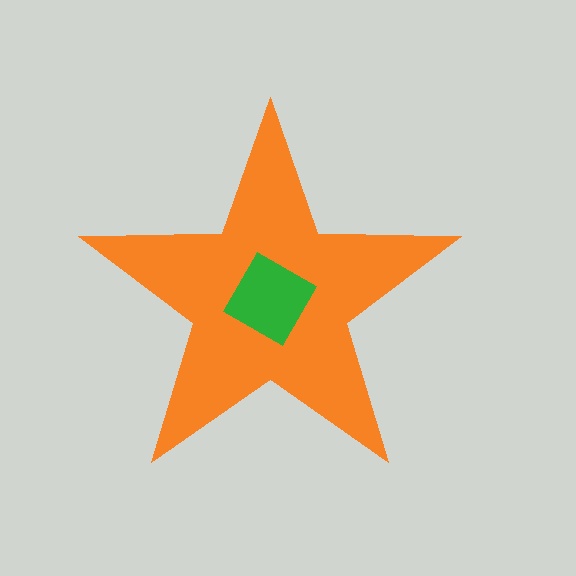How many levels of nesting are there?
2.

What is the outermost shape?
The orange star.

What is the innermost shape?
The green diamond.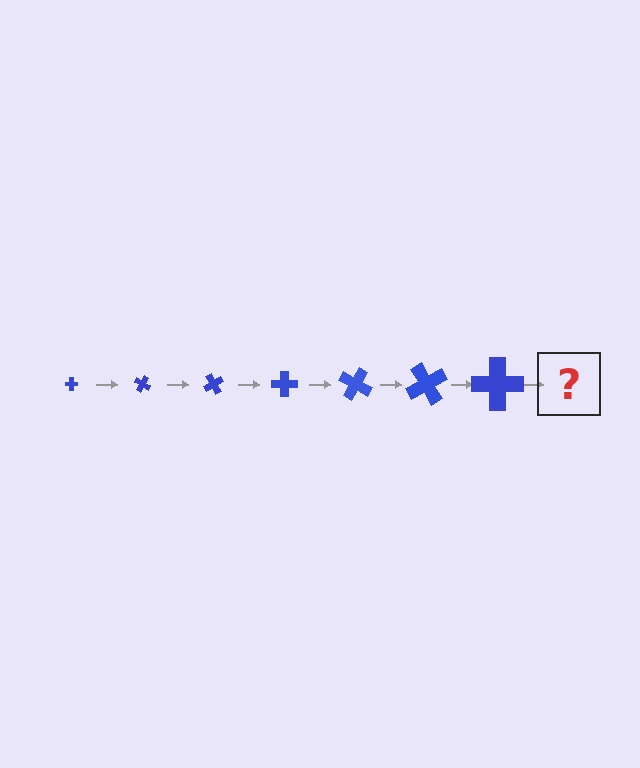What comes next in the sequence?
The next element should be a cross, larger than the previous one and rotated 210 degrees from the start.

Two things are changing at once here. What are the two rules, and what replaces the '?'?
The two rules are that the cross grows larger each step and it rotates 30 degrees each step. The '?' should be a cross, larger than the previous one and rotated 210 degrees from the start.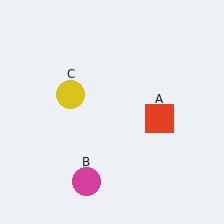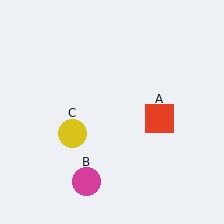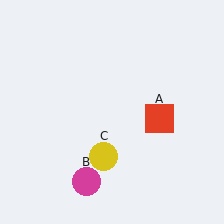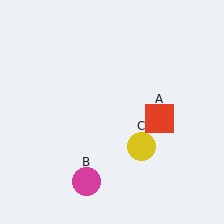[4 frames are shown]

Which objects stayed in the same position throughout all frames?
Red square (object A) and magenta circle (object B) remained stationary.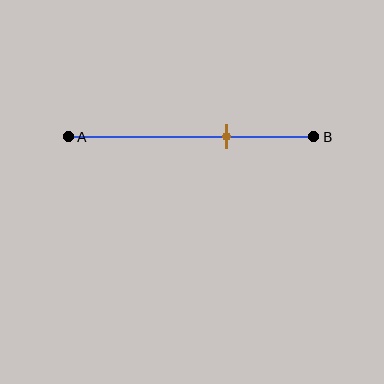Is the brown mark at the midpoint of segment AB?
No, the mark is at about 65% from A, not at the 50% midpoint.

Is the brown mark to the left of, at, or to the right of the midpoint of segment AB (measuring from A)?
The brown mark is to the right of the midpoint of segment AB.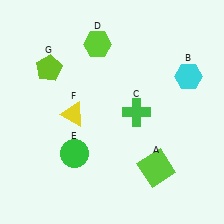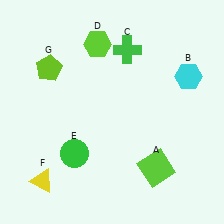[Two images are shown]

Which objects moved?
The objects that moved are: the green cross (C), the yellow triangle (F).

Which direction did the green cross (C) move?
The green cross (C) moved up.